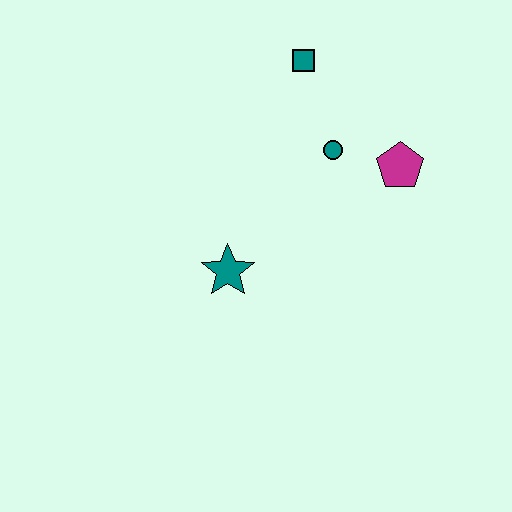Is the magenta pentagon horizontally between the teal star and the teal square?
No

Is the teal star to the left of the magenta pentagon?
Yes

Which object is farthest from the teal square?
The teal star is farthest from the teal square.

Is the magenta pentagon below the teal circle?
Yes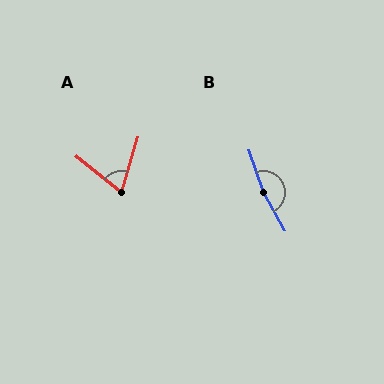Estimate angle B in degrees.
Approximately 170 degrees.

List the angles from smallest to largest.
A (68°), B (170°).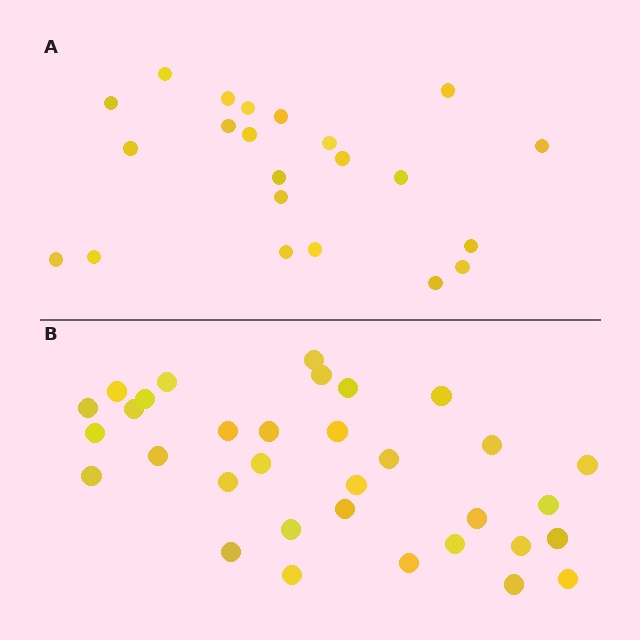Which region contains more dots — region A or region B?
Region B (the bottom region) has more dots.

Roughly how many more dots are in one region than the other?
Region B has roughly 12 or so more dots than region A.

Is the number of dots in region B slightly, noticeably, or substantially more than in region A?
Region B has substantially more. The ratio is roughly 1.5 to 1.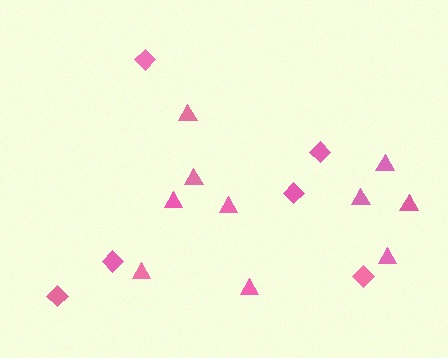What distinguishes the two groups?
There are 2 groups: one group of triangles (10) and one group of diamonds (6).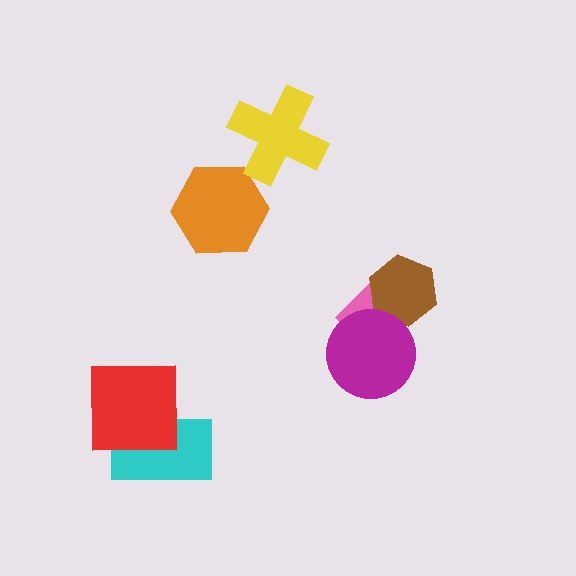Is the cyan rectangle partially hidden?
Yes, it is partially covered by another shape.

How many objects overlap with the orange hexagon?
0 objects overlap with the orange hexagon.